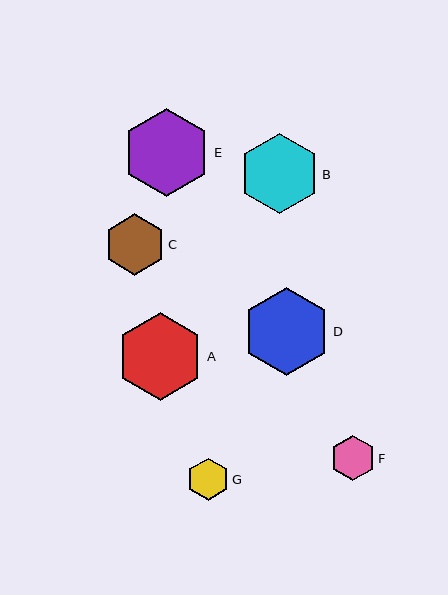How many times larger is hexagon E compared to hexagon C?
Hexagon E is approximately 1.4 times the size of hexagon C.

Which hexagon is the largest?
Hexagon E is the largest with a size of approximately 88 pixels.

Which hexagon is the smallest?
Hexagon G is the smallest with a size of approximately 42 pixels.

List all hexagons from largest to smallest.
From largest to smallest: E, D, A, B, C, F, G.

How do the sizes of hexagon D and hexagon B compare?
Hexagon D and hexagon B are approximately the same size.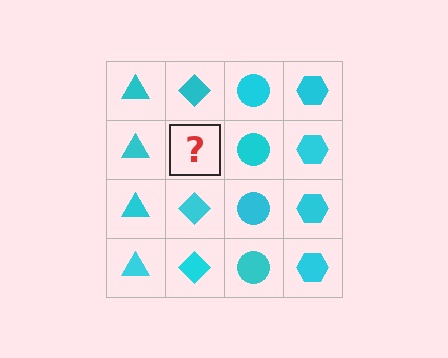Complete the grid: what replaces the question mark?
The question mark should be replaced with a cyan diamond.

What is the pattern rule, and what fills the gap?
The rule is that each column has a consistent shape. The gap should be filled with a cyan diamond.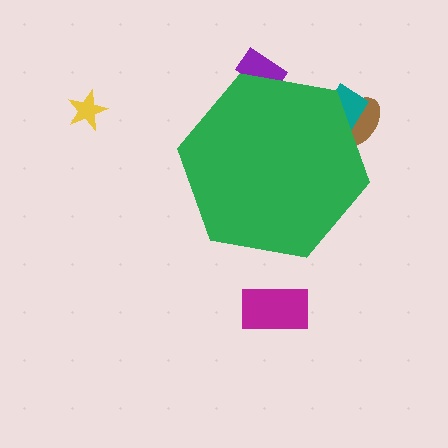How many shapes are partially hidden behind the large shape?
3 shapes are partially hidden.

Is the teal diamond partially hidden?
Yes, the teal diamond is partially hidden behind the green hexagon.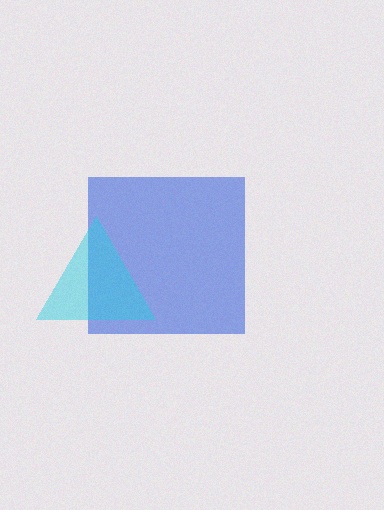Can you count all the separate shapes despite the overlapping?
Yes, there are 2 separate shapes.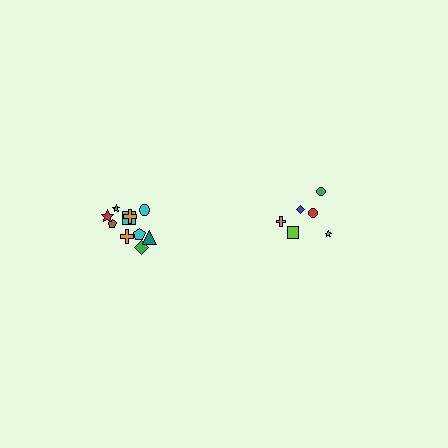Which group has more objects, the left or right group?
The left group.